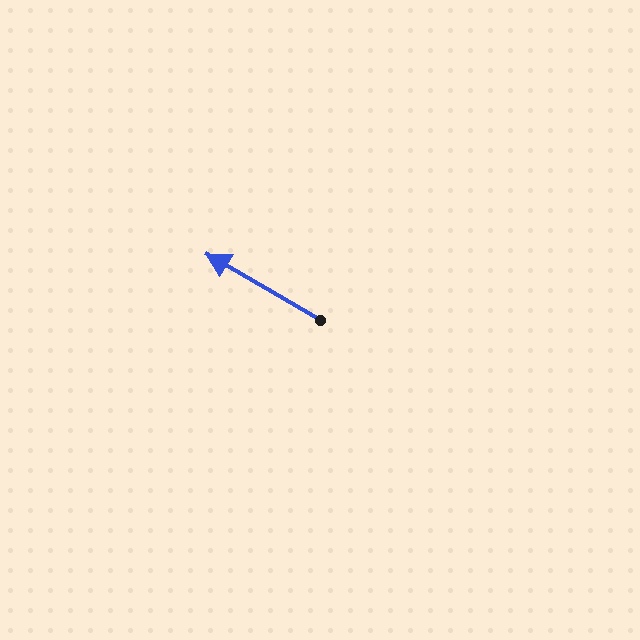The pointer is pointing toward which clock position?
Roughly 10 o'clock.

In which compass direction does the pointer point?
Northwest.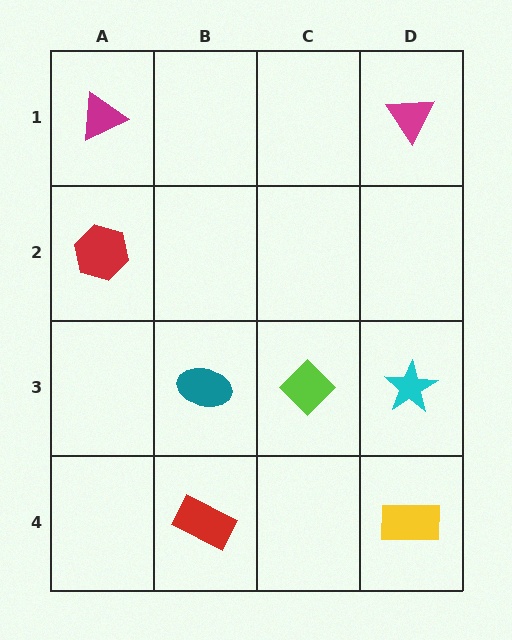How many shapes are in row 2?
1 shape.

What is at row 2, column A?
A red hexagon.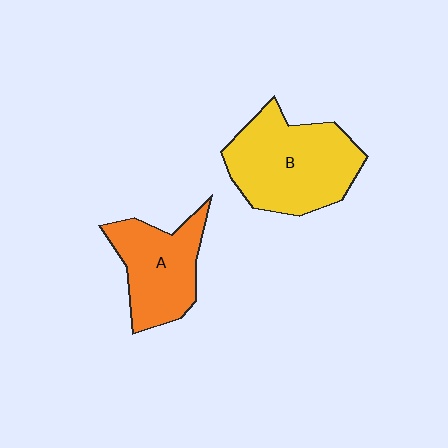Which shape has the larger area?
Shape B (yellow).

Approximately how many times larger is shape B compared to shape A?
Approximately 1.4 times.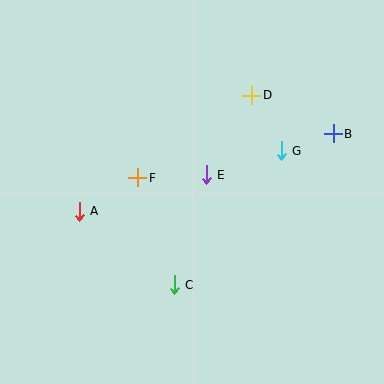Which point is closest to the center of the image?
Point E at (206, 175) is closest to the center.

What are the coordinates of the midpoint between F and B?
The midpoint between F and B is at (235, 156).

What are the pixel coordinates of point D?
Point D is at (252, 95).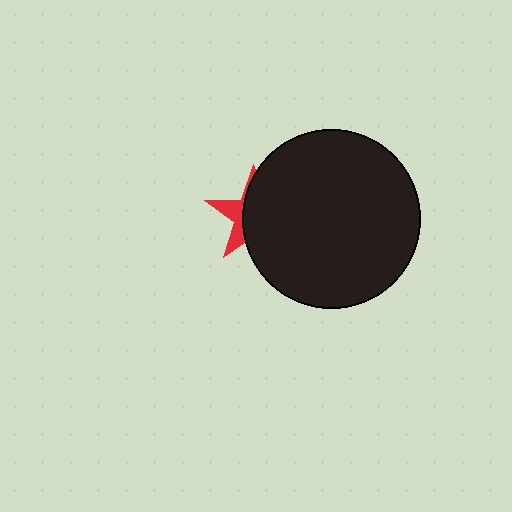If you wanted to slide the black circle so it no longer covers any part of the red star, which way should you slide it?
Slide it right — that is the most direct way to separate the two shapes.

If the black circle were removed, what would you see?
You would see the complete red star.